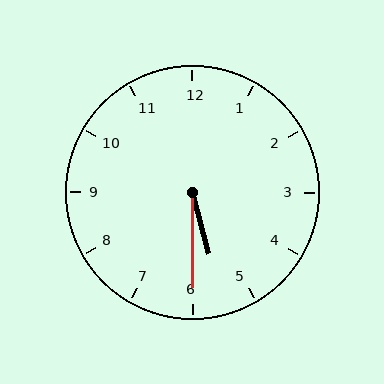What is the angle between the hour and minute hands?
Approximately 15 degrees.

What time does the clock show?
5:30.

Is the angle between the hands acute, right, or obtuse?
It is acute.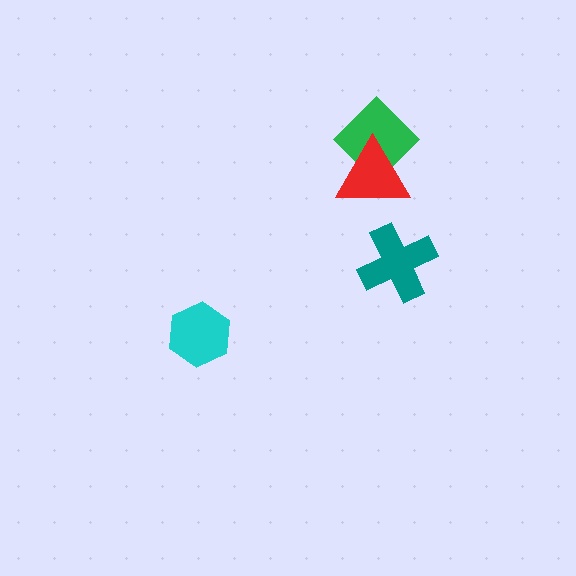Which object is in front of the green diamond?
The red triangle is in front of the green diamond.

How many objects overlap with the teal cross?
0 objects overlap with the teal cross.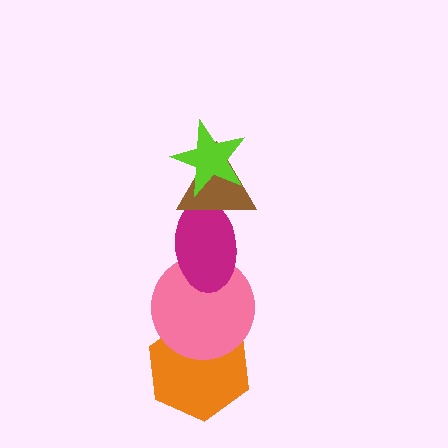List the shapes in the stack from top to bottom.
From top to bottom: the lime star, the brown triangle, the magenta ellipse, the pink circle, the orange hexagon.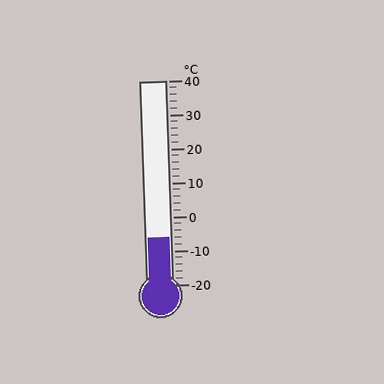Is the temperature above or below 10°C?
The temperature is below 10°C.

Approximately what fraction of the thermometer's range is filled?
The thermometer is filled to approximately 25% of its range.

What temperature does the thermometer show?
The thermometer shows approximately -6°C.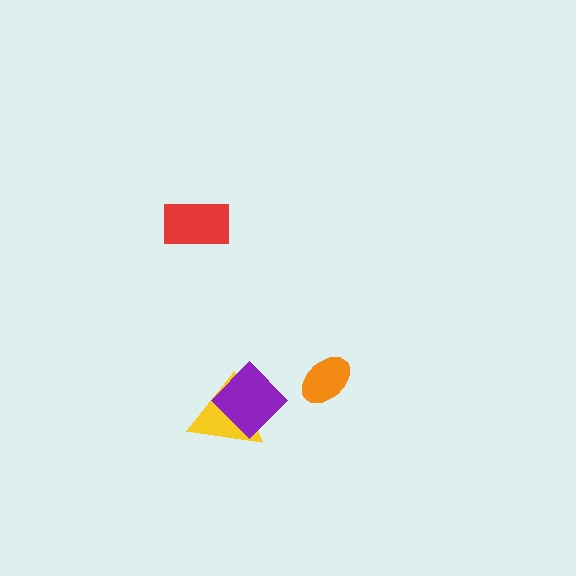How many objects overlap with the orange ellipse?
0 objects overlap with the orange ellipse.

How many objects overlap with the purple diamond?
1 object overlaps with the purple diamond.